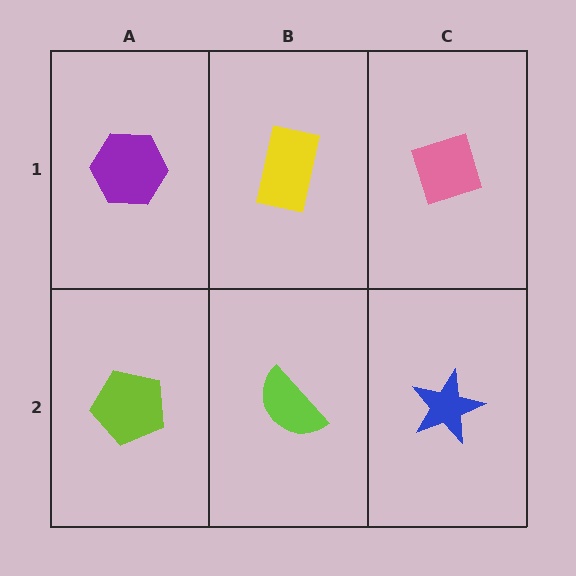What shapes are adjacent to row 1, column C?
A blue star (row 2, column C), a yellow rectangle (row 1, column B).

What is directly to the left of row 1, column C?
A yellow rectangle.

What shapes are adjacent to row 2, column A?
A purple hexagon (row 1, column A), a lime semicircle (row 2, column B).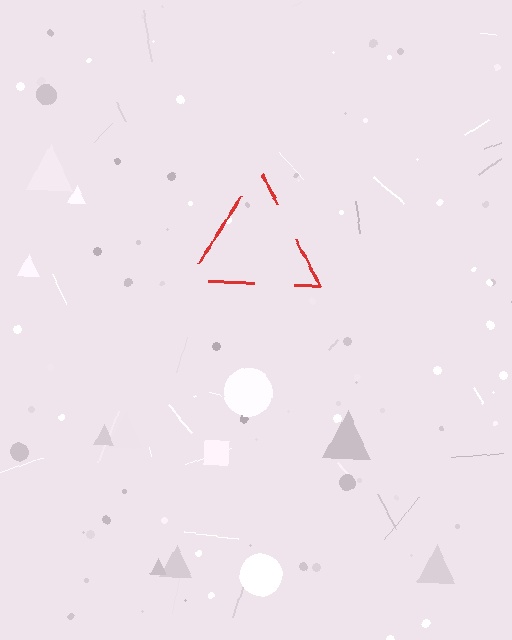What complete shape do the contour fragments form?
The contour fragments form a triangle.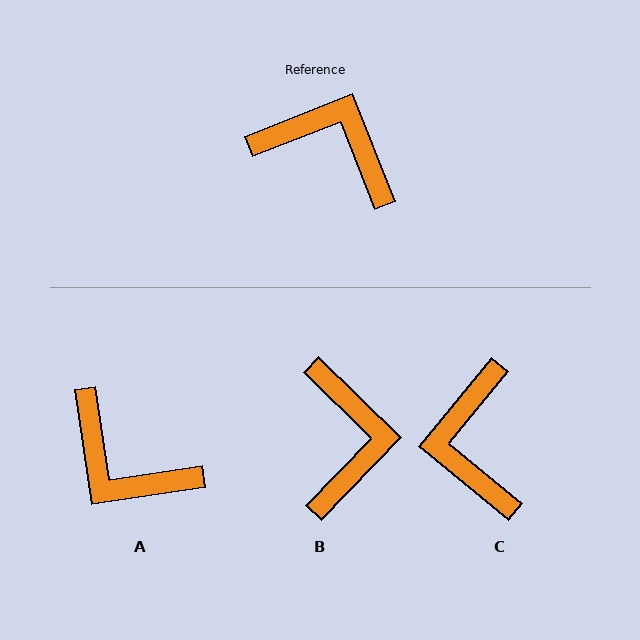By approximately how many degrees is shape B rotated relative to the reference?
Approximately 66 degrees clockwise.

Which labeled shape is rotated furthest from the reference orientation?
A, about 167 degrees away.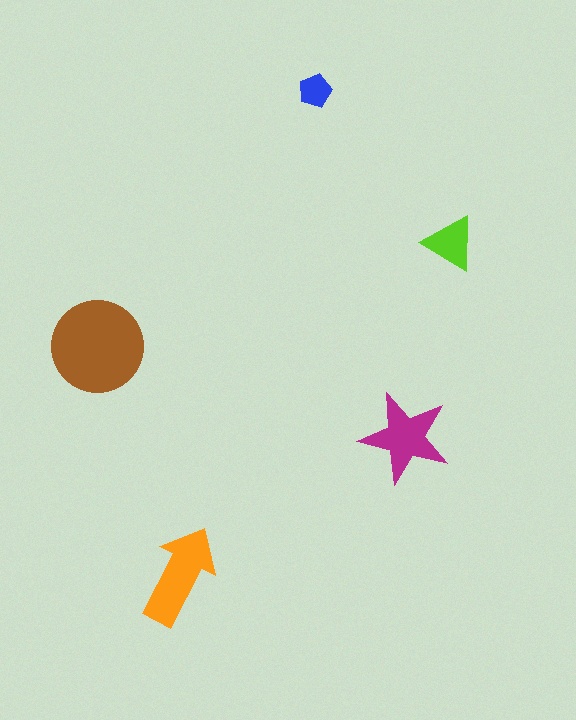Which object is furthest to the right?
The lime triangle is rightmost.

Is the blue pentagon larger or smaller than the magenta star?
Smaller.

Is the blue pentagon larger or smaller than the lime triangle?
Smaller.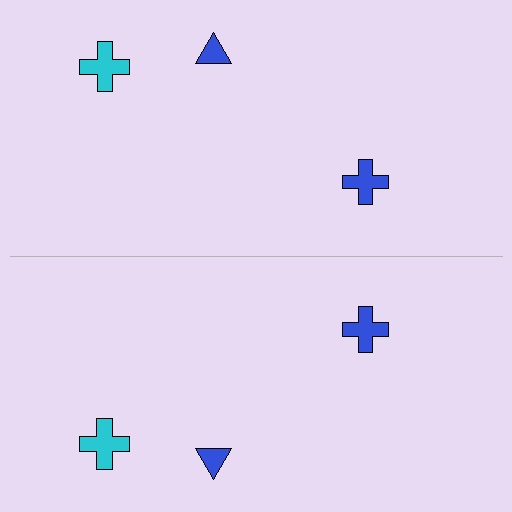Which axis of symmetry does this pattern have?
The pattern has a horizontal axis of symmetry running through the center of the image.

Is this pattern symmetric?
Yes, this pattern has bilateral (reflection) symmetry.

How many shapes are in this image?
There are 6 shapes in this image.